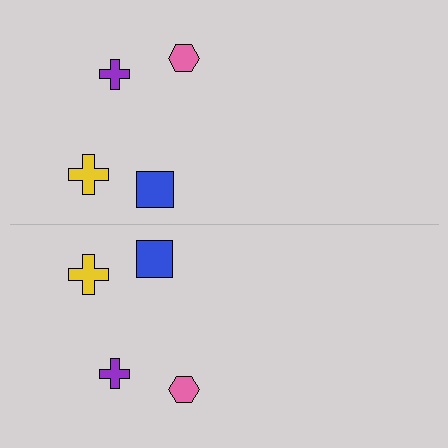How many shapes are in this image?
There are 8 shapes in this image.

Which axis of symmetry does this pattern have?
The pattern has a horizontal axis of symmetry running through the center of the image.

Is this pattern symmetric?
Yes, this pattern has bilateral (reflection) symmetry.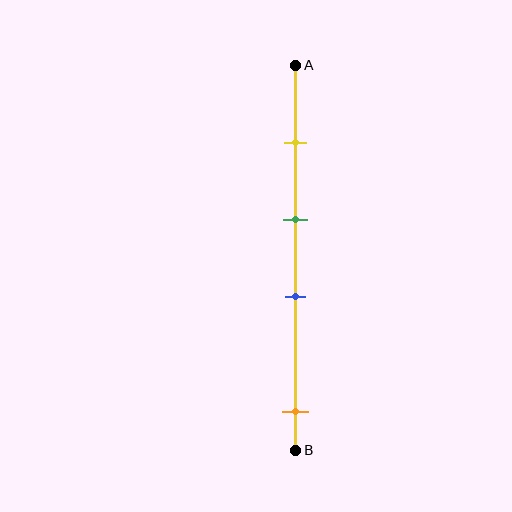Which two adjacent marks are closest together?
The green and blue marks are the closest adjacent pair.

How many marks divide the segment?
There are 4 marks dividing the segment.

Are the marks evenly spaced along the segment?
No, the marks are not evenly spaced.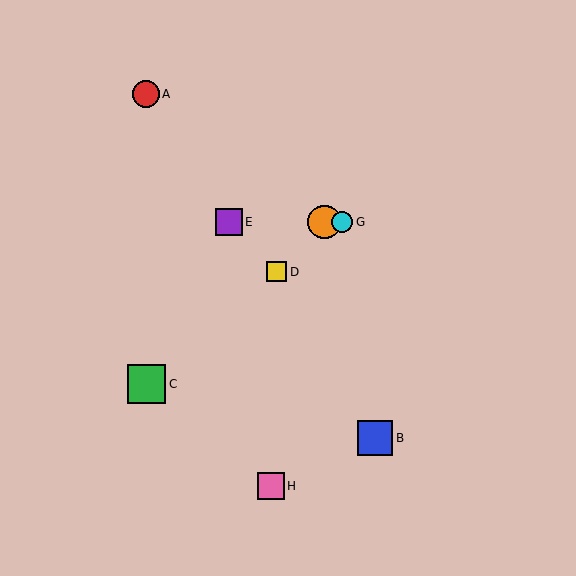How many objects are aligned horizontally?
3 objects (E, F, G) are aligned horizontally.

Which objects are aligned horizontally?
Objects E, F, G are aligned horizontally.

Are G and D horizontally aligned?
No, G is at y≈222 and D is at y≈272.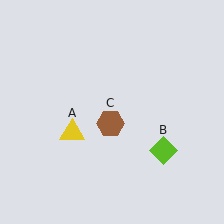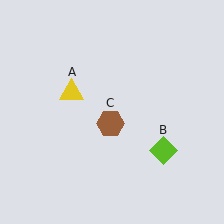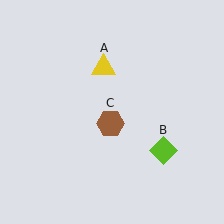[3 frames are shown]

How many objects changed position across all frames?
1 object changed position: yellow triangle (object A).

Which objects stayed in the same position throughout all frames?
Lime diamond (object B) and brown hexagon (object C) remained stationary.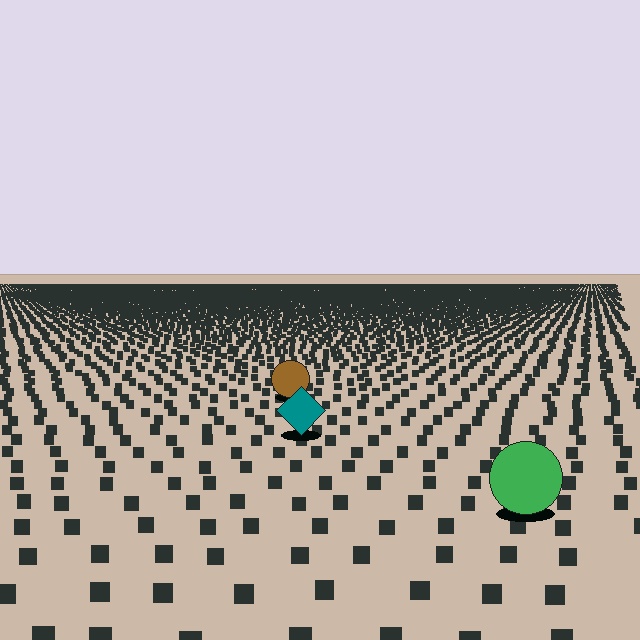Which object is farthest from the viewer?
The brown circle is farthest from the viewer. It appears smaller and the ground texture around it is denser.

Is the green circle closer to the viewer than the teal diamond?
Yes. The green circle is closer — you can tell from the texture gradient: the ground texture is coarser near it.